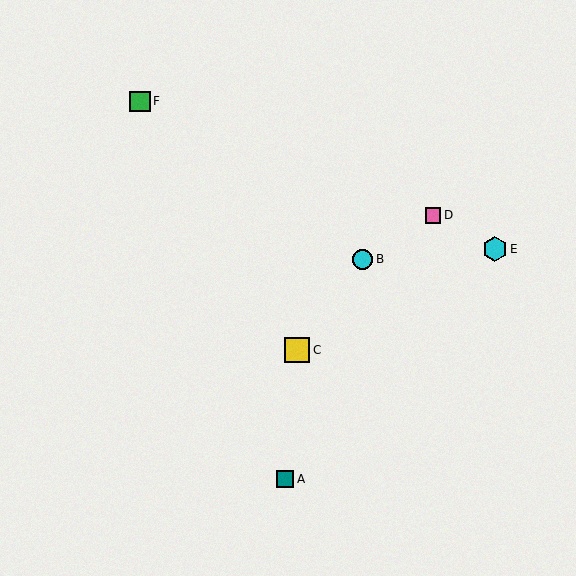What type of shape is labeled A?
Shape A is a teal square.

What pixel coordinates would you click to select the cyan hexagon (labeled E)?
Click at (495, 249) to select the cyan hexagon E.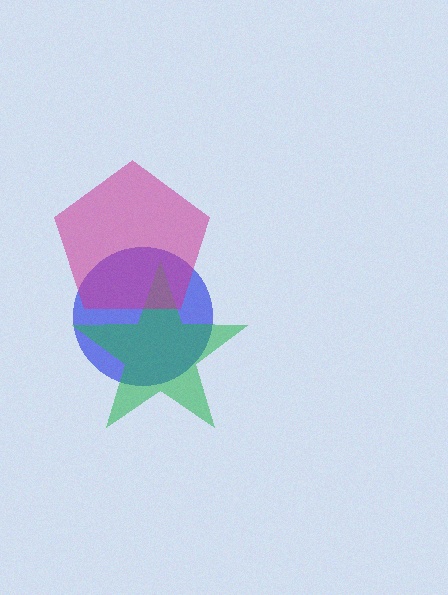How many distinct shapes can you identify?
There are 3 distinct shapes: a blue circle, a green star, a magenta pentagon.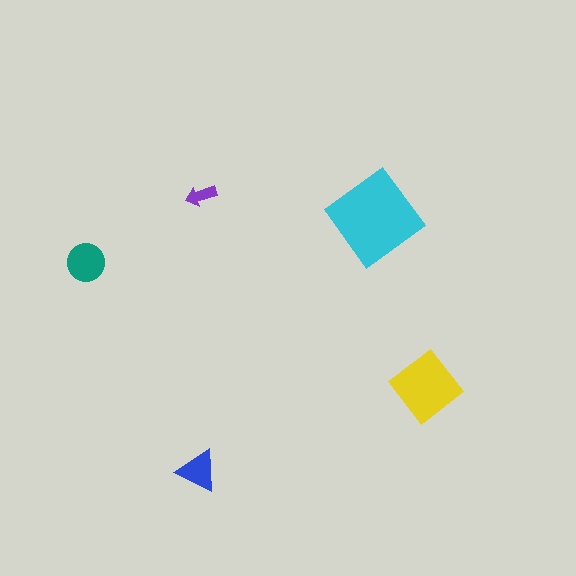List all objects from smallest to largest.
The purple arrow, the blue triangle, the teal circle, the yellow diamond, the cyan diamond.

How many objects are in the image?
There are 5 objects in the image.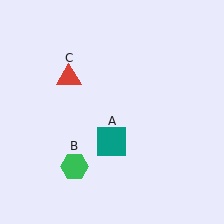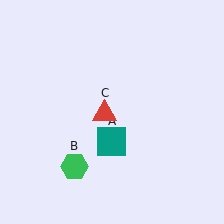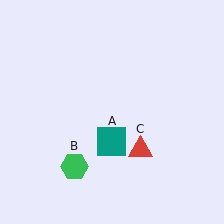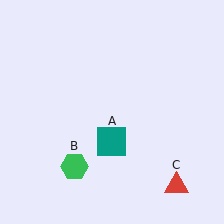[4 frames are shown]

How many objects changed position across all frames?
1 object changed position: red triangle (object C).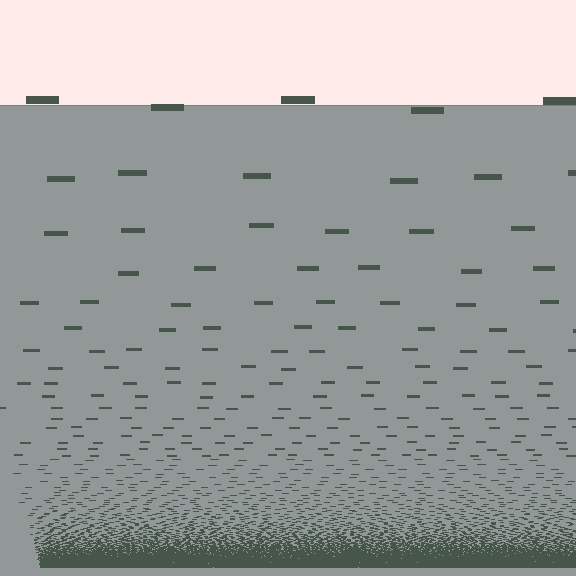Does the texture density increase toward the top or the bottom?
Density increases toward the bottom.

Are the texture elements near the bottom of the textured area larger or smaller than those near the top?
Smaller. The gradient is inverted — elements near the bottom are smaller and denser.